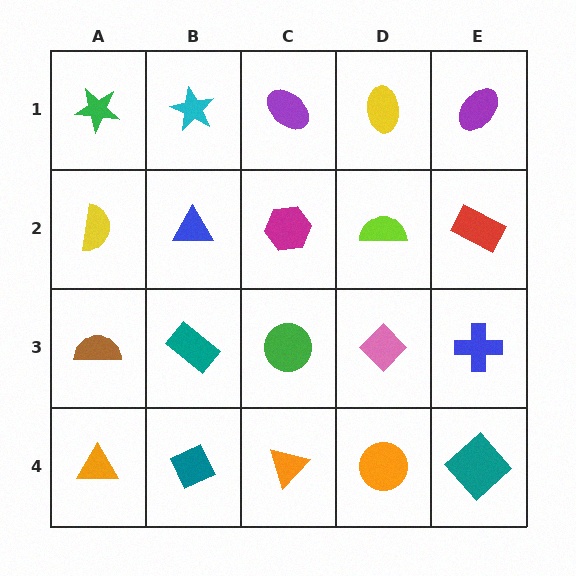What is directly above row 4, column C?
A green circle.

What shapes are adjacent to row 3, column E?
A red rectangle (row 2, column E), a teal diamond (row 4, column E), a pink diamond (row 3, column D).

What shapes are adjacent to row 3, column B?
A blue triangle (row 2, column B), a teal diamond (row 4, column B), a brown semicircle (row 3, column A), a green circle (row 3, column C).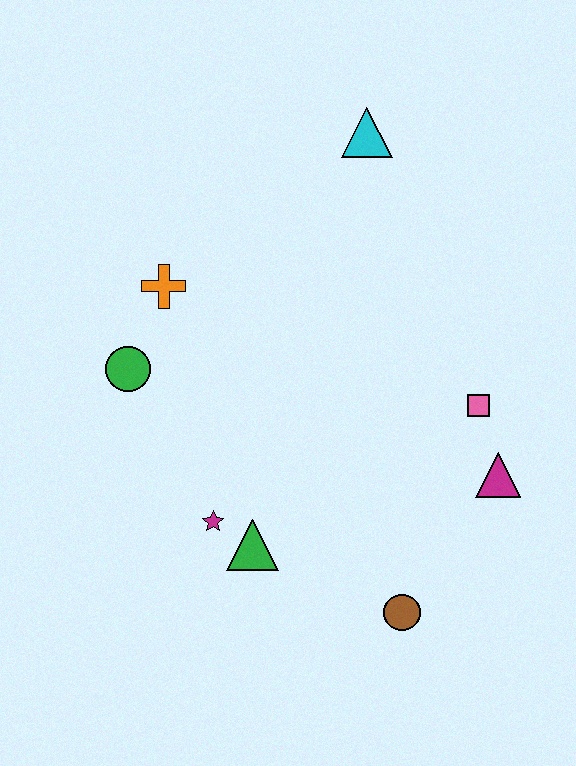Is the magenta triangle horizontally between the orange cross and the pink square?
No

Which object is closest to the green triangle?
The magenta star is closest to the green triangle.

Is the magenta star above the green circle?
No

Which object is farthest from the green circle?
The magenta triangle is farthest from the green circle.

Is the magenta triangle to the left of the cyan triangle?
No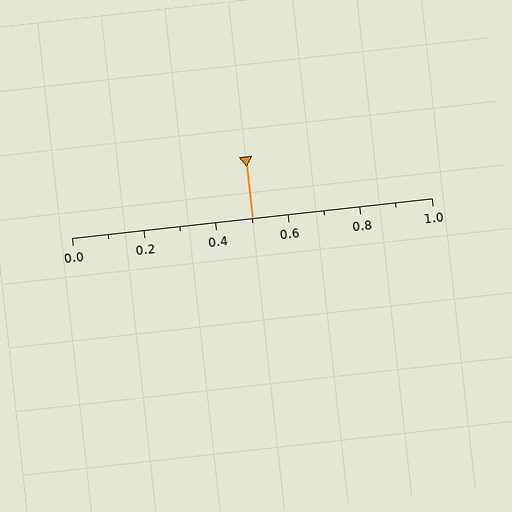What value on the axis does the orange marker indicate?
The marker indicates approximately 0.5.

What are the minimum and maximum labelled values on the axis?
The axis runs from 0.0 to 1.0.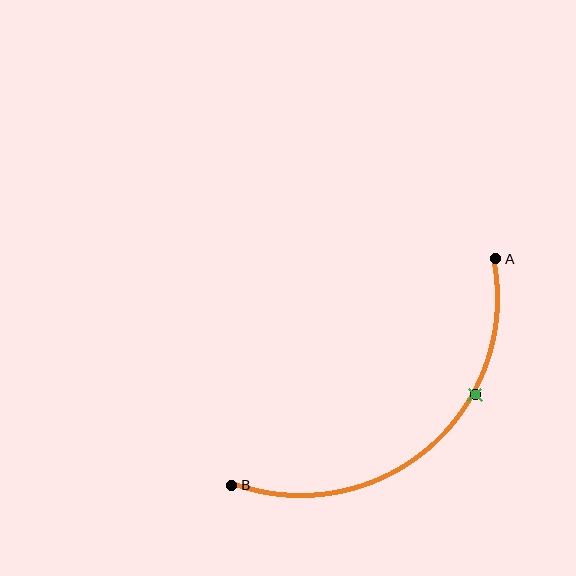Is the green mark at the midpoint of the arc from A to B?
No. The green mark lies on the arc but is closer to endpoint A. The arc midpoint would be at the point on the curve equidistant along the arc from both A and B.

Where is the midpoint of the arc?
The arc midpoint is the point on the curve farthest from the straight line joining A and B. It sits below and to the right of that line.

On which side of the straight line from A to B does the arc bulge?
The arc bulges below and to the right of the straight line connecting A and B.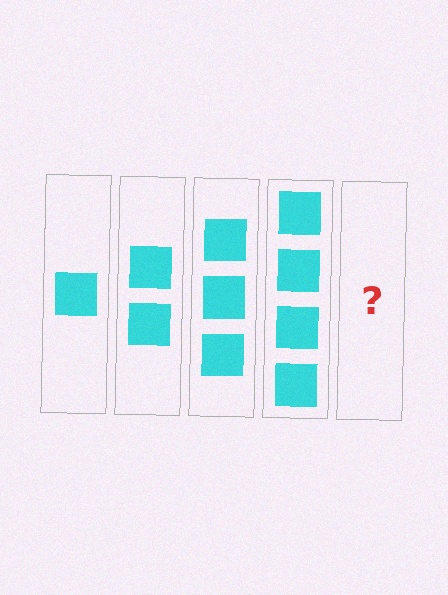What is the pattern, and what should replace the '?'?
The pattern is that each step adds one more square. The '?' should be 5 squares.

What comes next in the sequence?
The next element should be 5 squares.